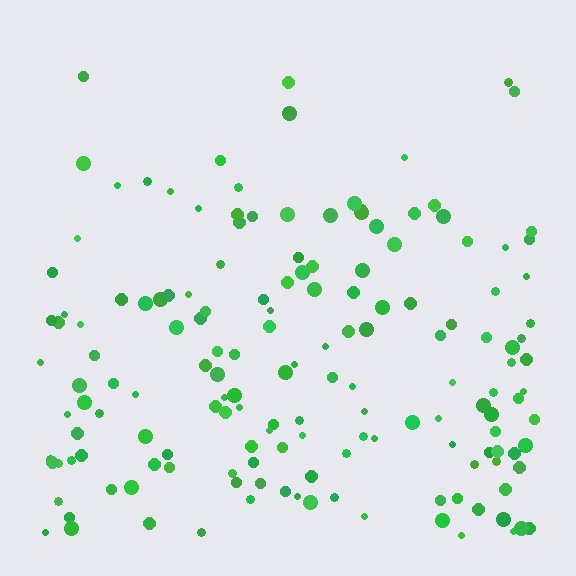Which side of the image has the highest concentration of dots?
The bottom.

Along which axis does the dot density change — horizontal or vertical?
Vertical.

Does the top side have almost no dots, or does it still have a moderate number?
Still a moderate number, just noticeably fewer than the bottom.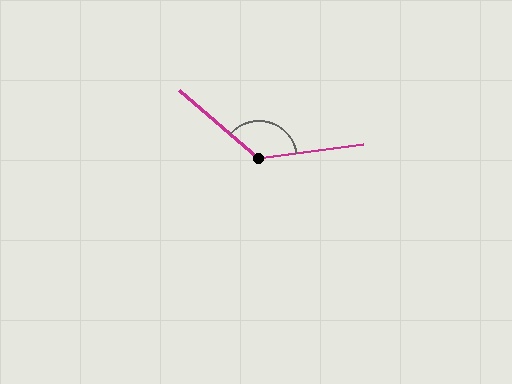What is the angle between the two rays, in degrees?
Approximately 132 degrees.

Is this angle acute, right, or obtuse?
It is obtuse.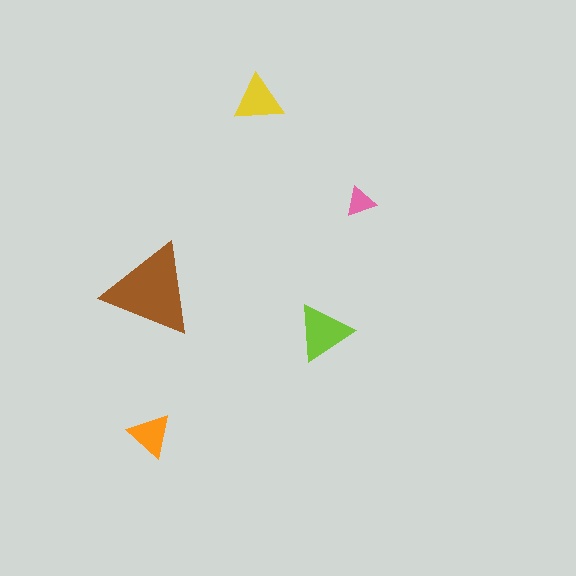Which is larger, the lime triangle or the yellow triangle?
The lime one.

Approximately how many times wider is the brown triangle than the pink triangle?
About 3 times wider.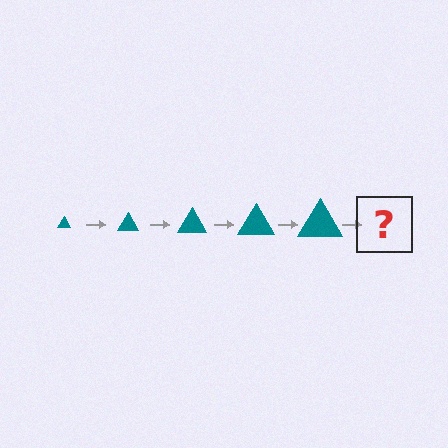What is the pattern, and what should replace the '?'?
The pattern is that the triangle gets progressively larger each step. The '?' should be a teal triangle, larger than the previous one.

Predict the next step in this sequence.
The next step is a teal triangle, larger than the previous one.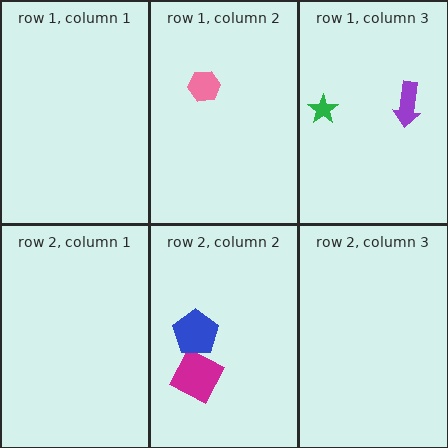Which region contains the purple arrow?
The row 1, column 3 region.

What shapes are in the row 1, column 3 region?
The purple arrow, the green star.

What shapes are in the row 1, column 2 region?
The pink hexagon.